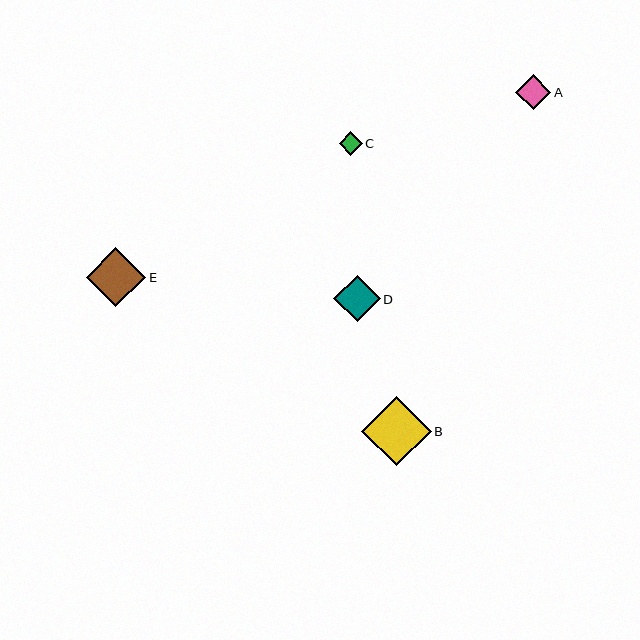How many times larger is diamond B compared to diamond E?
Diamond B is approximately 1.2 times the size of diamond E.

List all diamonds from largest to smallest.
From largest to smallest: B, E, D, A, C.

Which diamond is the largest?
Diamond B is the largest with a size of approximately 70 pixels.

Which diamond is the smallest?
Diamond C is the smallest with a size of approximately 23 pixels.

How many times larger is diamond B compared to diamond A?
Diamond B is approximately 2.0 times the size of diamond A.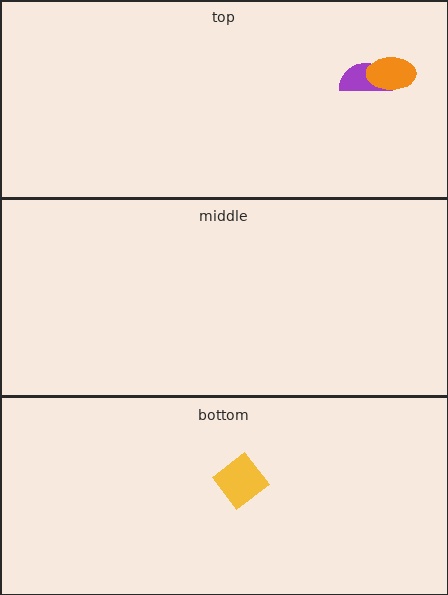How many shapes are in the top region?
2.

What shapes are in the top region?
The purple semicircle, the orange ellipse.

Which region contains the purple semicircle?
The top region.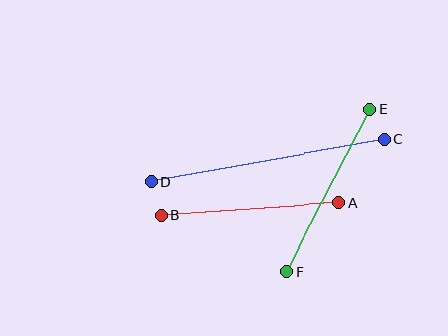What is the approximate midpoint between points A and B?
The midpoint is at approximately (250, 209) pixels.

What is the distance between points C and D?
The distance is approximately 237 pixels.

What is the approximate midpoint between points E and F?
The midpoint is at approximately (328, 190) pixels.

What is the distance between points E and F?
The distance is approximately 182 pixels.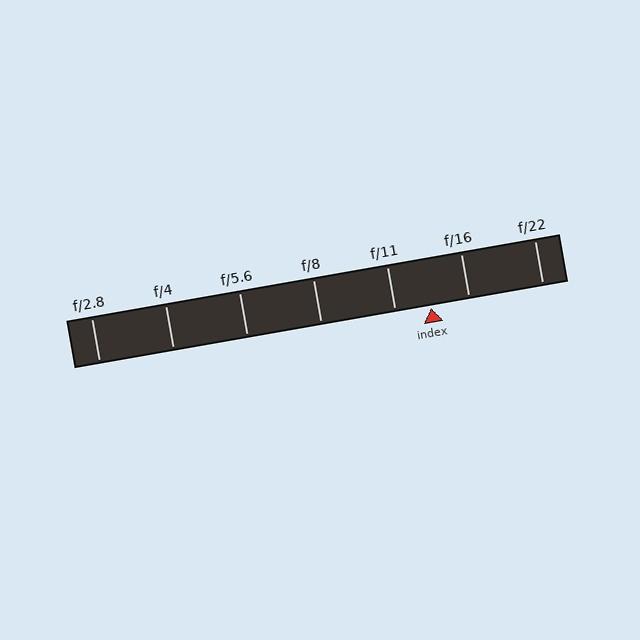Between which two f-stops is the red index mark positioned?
The index mark is between f/11 and f/16.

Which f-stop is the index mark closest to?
The index mark is closest to f/11.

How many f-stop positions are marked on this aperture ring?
There are 7 f-stop positions marked.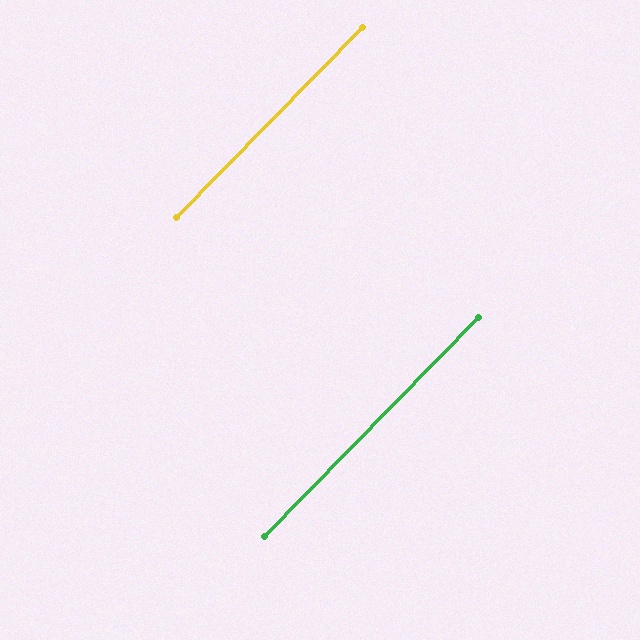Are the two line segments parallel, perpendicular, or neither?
Parallel — their directions differ by only 0.1°.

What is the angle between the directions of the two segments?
Approximately 0 degrees.